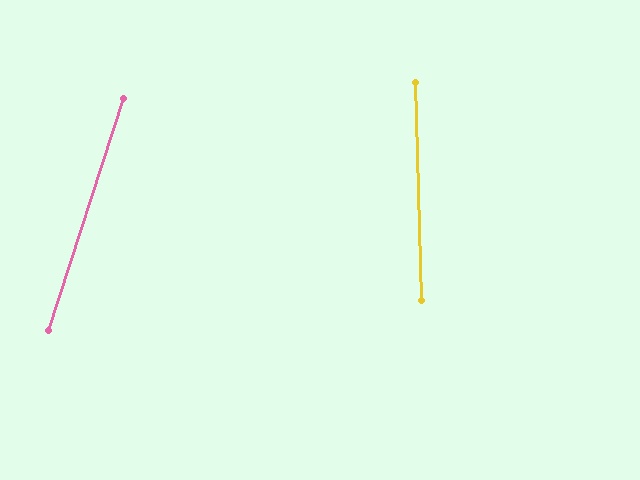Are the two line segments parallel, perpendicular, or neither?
Neither parallel nor perpendicular — they differ by about 19°.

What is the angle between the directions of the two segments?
Approximately 19 degrees.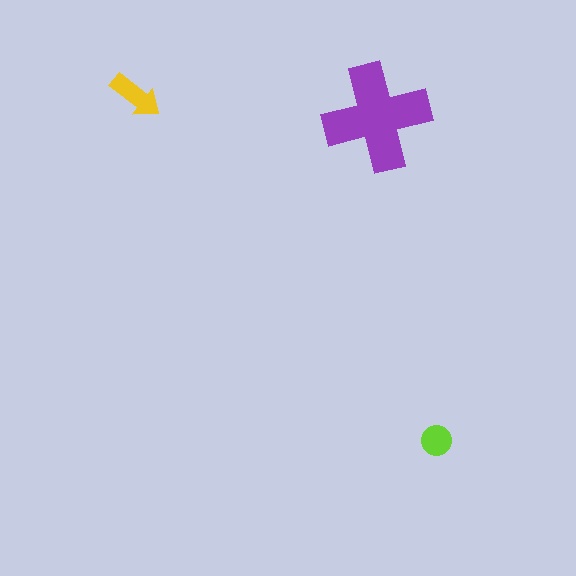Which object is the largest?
The purple cross.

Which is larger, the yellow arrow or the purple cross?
The purple cross.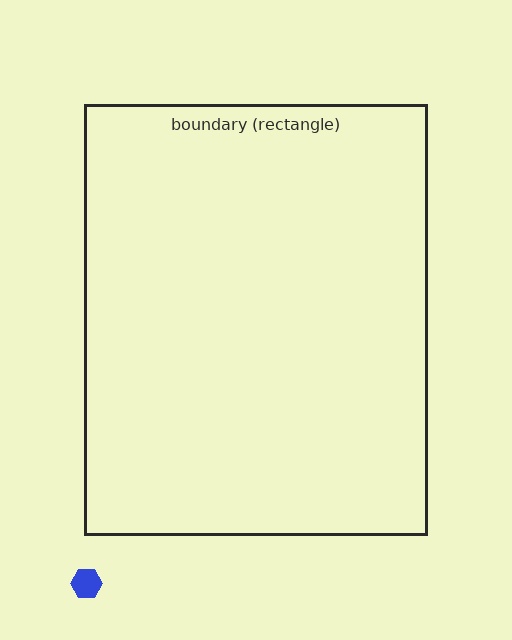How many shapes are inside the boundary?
0 inside, 1 outside.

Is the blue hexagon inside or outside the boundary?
Outside.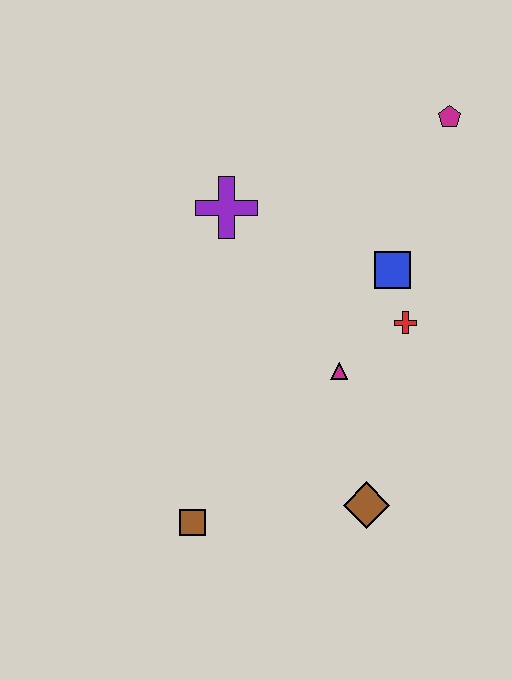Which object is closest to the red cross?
The blue square is closest to the red cross.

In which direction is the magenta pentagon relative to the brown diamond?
The magenta pentagon is above the brown diamond.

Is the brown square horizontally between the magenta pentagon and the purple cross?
No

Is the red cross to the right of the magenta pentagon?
No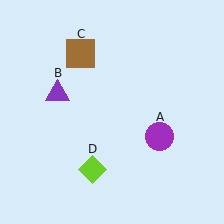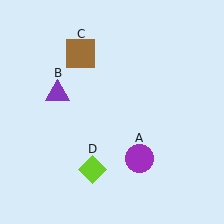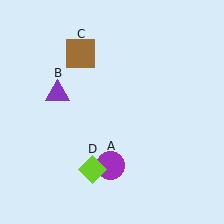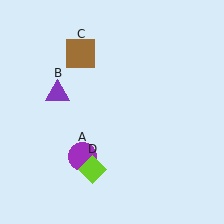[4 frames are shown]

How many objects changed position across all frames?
1 object changed position: purple circle (object A).